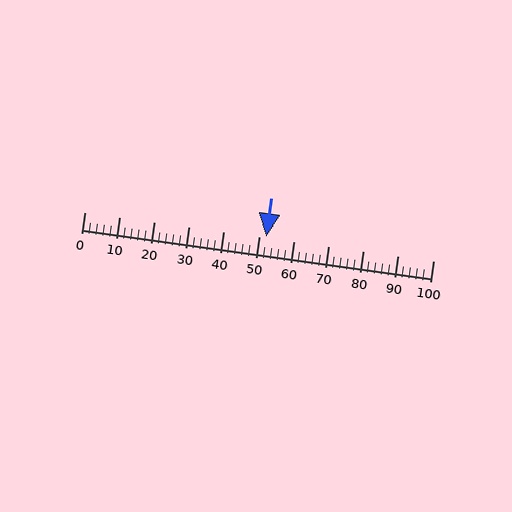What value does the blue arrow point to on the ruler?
The blue arrow points to approximately 52.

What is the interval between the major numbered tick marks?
The major tick marks are spaced 10 units apart.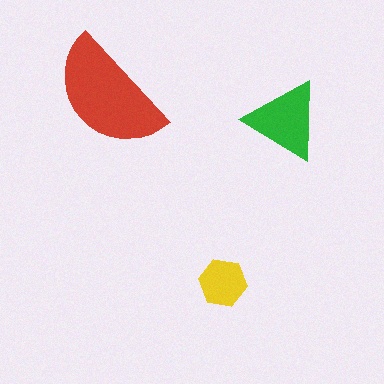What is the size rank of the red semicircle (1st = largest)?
1st.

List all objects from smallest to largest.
The yellow hexagon, the green triangle, the red semicircle.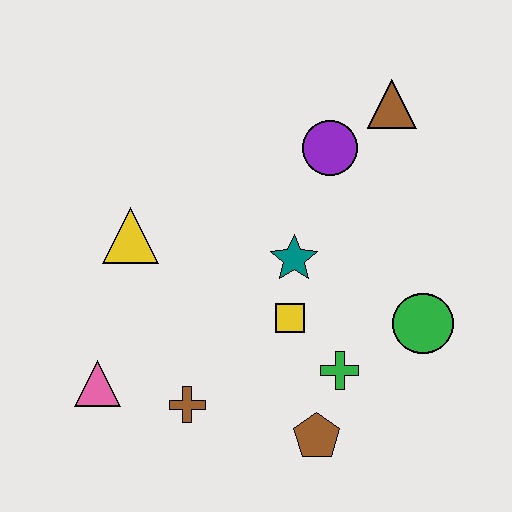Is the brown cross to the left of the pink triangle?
No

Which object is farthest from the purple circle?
The pink triangle is farthest from the purple circle.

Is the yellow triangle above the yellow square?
Yes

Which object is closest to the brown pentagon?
The green cross is closest to the brown pentagon.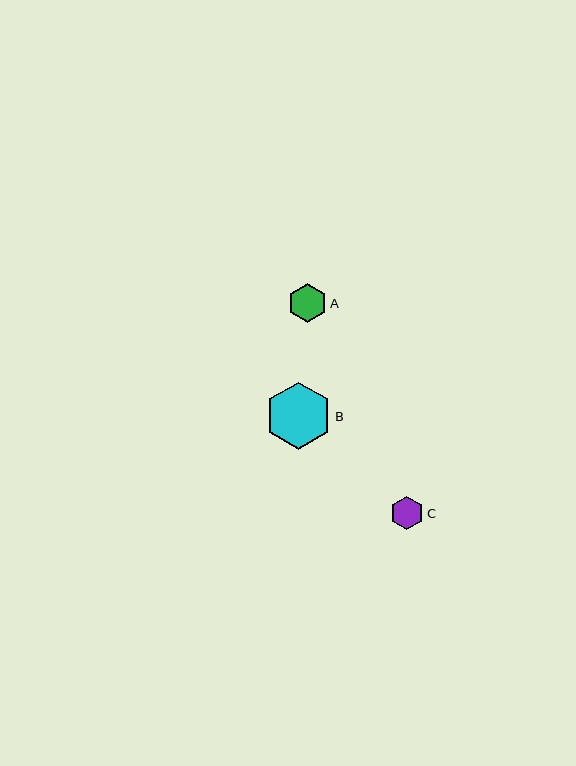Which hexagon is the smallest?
Hexagon C is the smallest with a size of approximately 33 pixels.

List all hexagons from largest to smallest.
From largest to smallest: B, A, C.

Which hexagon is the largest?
Hexagon B is the largest with a size of approximately 67 pixels.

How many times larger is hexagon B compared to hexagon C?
Hexagon B is approximately 2.0 times the size of hexagon C.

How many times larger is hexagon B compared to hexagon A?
Hexagon B is approximately 1.7 times the size of hexagon A.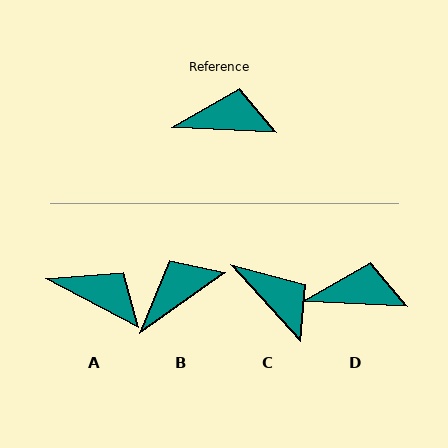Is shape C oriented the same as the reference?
No, it is off by about 45 degrees.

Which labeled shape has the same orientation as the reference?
D.